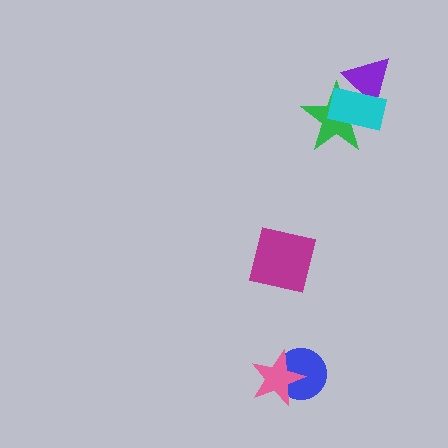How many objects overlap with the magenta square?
0 objects overlap with the magenta square.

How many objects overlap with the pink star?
1 object overlaps with the pink star.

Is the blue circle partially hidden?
Yes, it is partially covered by another shape.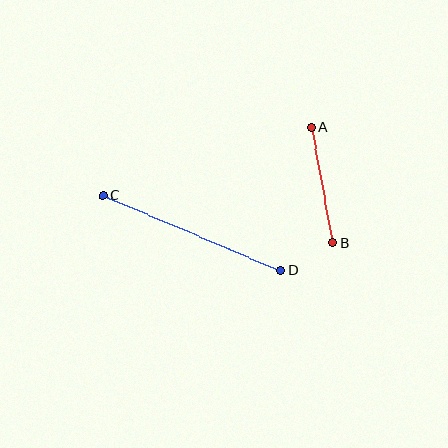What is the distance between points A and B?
The distance is approximately 118 pixels.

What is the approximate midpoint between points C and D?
The midpoint is at approximately (192, 233) pixels.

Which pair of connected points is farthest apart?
Points C and D are farthest apart.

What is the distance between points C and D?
The distance is approximately 193 pixels.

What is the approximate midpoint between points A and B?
The midpoint is at approximately (322, 185) pixels.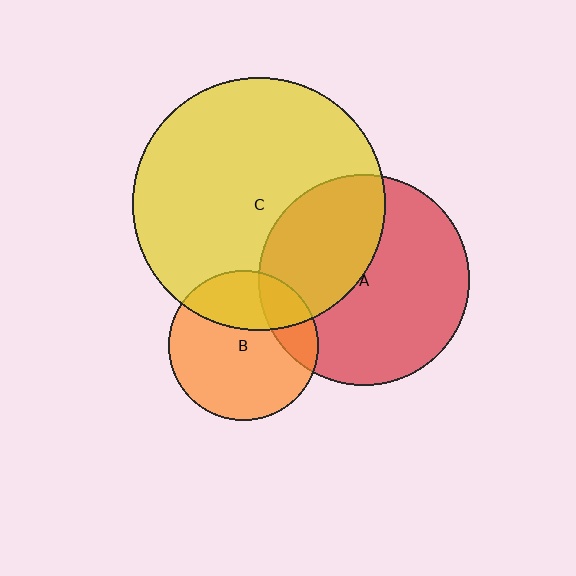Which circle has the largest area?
Circle C (yellow).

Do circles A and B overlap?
Yes.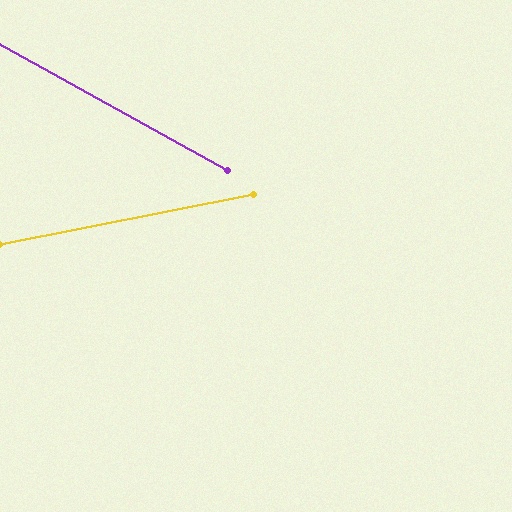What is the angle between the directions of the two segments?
Approximately 40 degrees.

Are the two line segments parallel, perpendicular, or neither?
Neither parallel nor perpendicular — they differ by about 40°.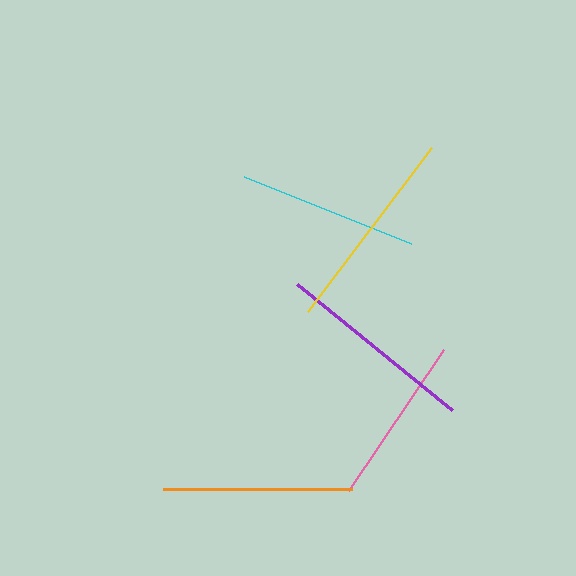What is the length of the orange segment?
The orange segment is approximately 190 pixels long.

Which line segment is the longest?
The yellow line is the longest at approximately 206 pixels.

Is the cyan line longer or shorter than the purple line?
The purple line is longer than the cyan line.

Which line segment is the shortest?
The pink line is the shortest at approximately 170 pixels.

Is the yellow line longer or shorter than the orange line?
The yellow line is longer than the orange line.